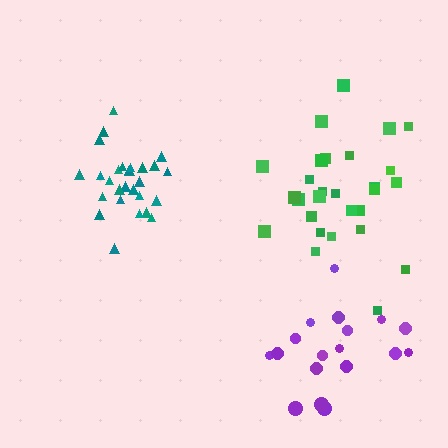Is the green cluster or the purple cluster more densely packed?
Green.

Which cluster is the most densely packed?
Teal.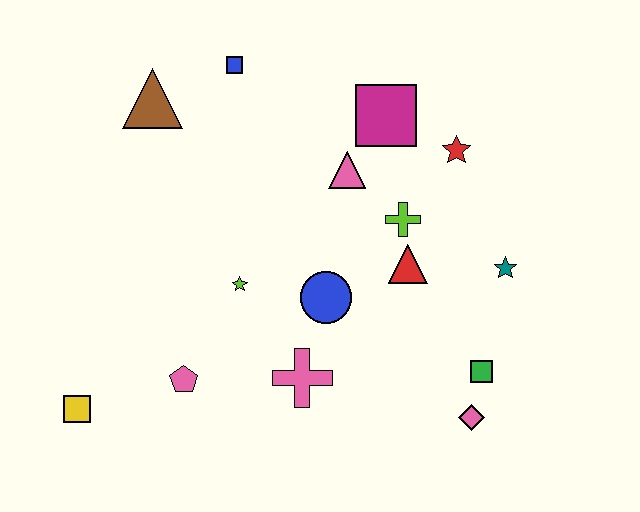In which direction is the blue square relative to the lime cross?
The blue square is to the left of the lime cross.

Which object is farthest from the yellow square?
The red star is farthest from the yellow square.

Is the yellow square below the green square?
Yes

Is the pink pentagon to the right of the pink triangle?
No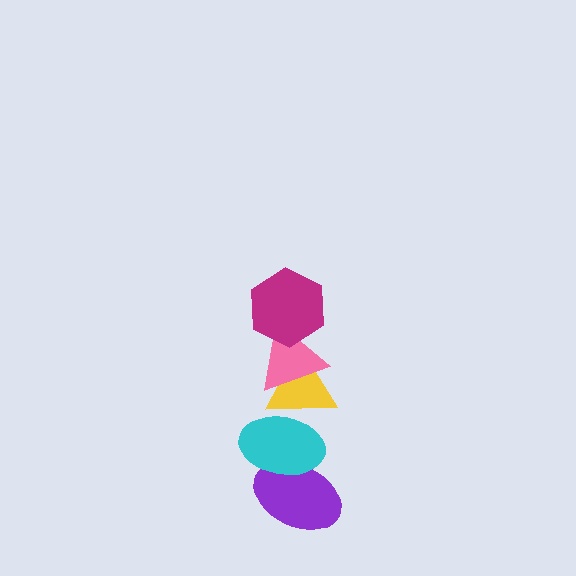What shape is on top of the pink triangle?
The magenta hexagon is on top of the pink triangle.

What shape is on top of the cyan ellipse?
The yellow triangle is on top of the cyan ellipse.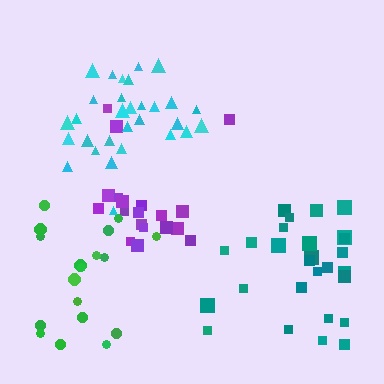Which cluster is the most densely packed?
Cyan.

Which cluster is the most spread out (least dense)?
Green.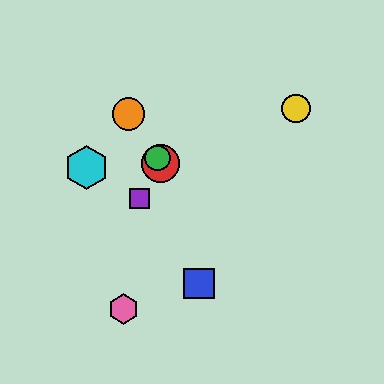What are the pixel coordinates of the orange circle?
The orange circle is at (128, 114).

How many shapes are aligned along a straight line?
3 shapes (the red circle, the green circle, the orange circle) are aligned along a straight line.